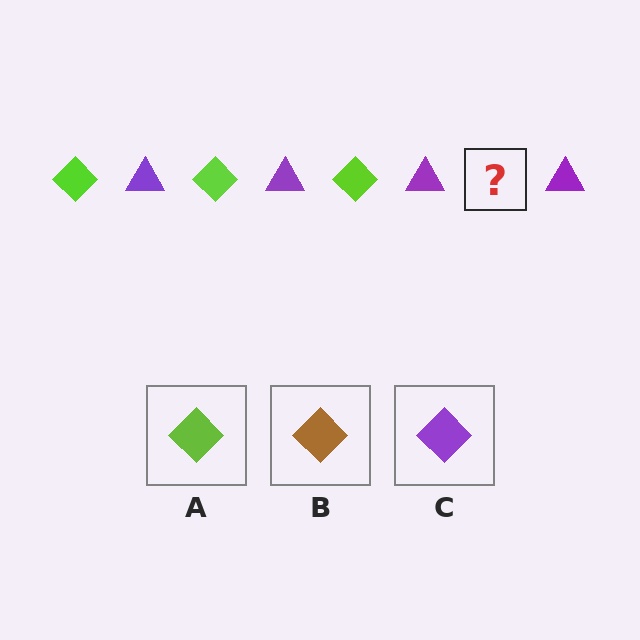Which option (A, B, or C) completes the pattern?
A.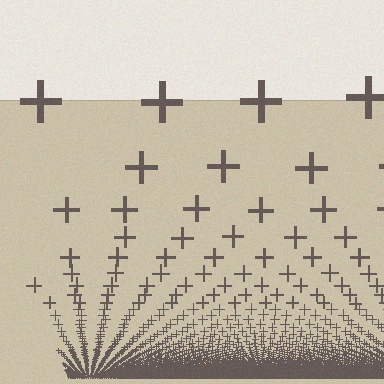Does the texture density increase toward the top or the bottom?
Density increases toward the bottom.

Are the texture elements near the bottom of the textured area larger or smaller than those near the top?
Smaller. The gradient is inverted — elements near the bottom are smaller and denser.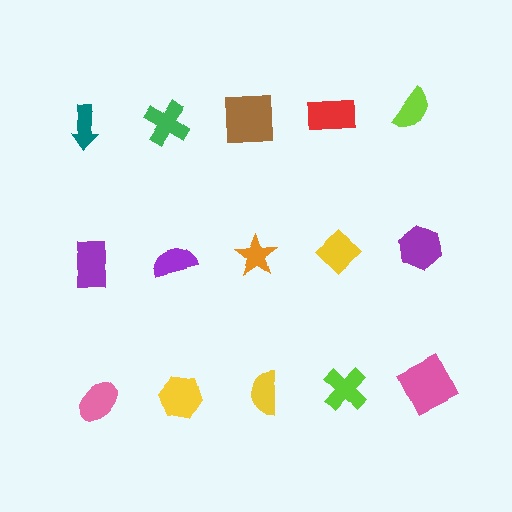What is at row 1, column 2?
A green cross.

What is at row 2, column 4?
A yellow diamond.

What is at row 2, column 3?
An orange star.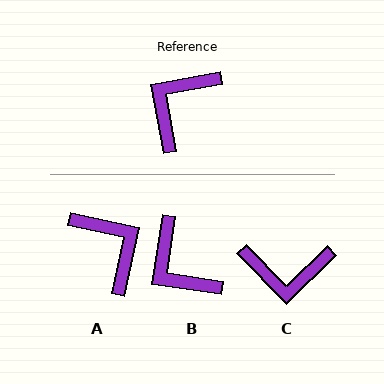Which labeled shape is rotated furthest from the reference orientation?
C, about 124 degrees away.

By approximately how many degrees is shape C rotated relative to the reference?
Approximately 124 degrees counter-clockwise.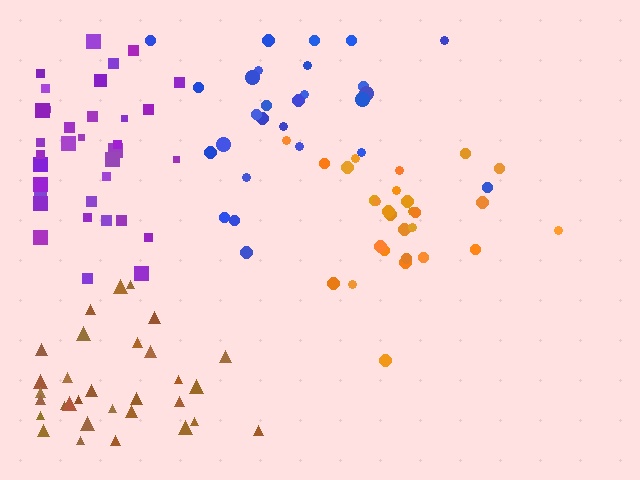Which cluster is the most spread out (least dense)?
Blue.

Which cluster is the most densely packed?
Orange.